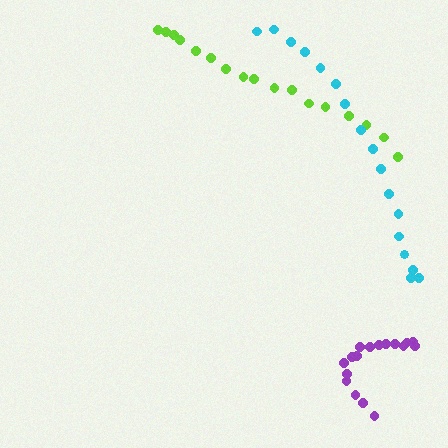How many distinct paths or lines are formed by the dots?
There are 3 distinct paths.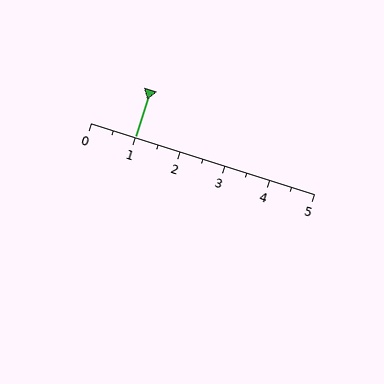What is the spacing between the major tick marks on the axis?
The major ticks are spaced 1 apart.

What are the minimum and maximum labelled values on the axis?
The axis runs from 0 to 5.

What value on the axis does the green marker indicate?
The marker indicates approximately 1.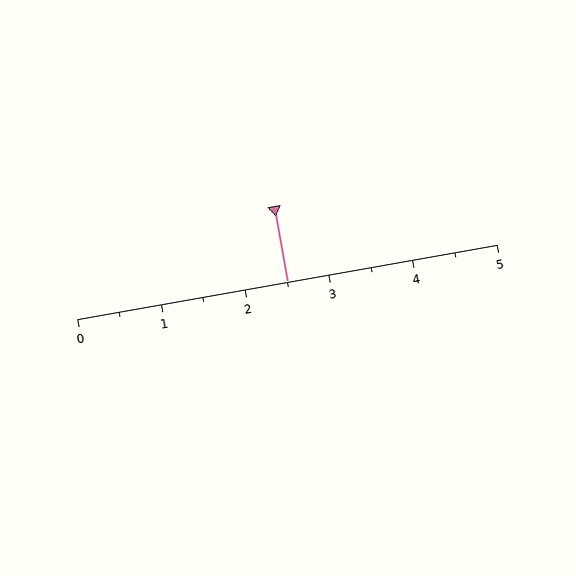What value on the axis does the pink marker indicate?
The marker indicates approximately 2.5.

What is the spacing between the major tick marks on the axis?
The major ticks are spaced 1 apart.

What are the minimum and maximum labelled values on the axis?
The axis runs from 0 to 5.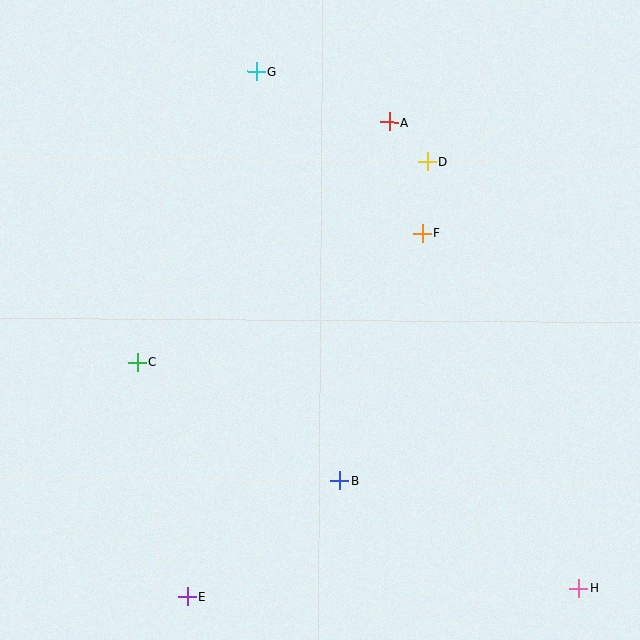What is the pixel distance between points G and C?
The distance between G and C is 315 pixels.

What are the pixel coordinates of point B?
Point B is at (339, 481).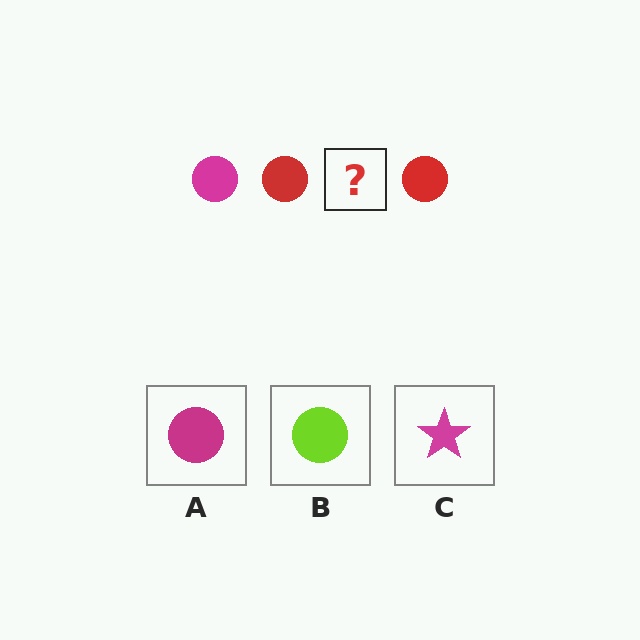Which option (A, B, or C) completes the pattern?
A.